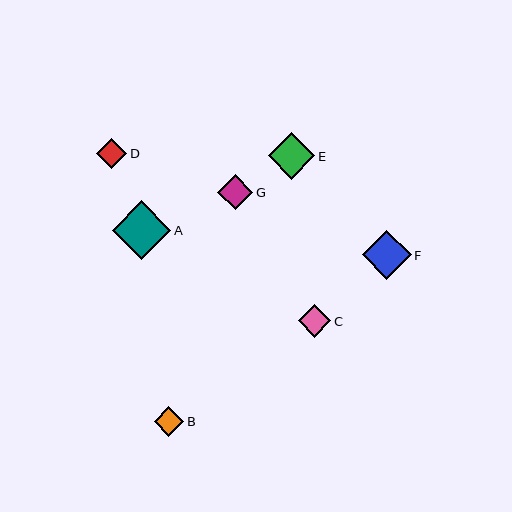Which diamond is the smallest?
Diamond B is the smallest with a size of approximately 30 pixels.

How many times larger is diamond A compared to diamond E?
Diamond A is approximately 1.3 times the size of diamond E.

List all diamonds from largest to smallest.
From largest to smallest: A, F, E, G, C, D, B.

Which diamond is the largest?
Diamond A is the largest with a size of approximately 59 pixels.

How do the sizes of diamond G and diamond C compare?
Diamond G and diamond C are approximately the same size.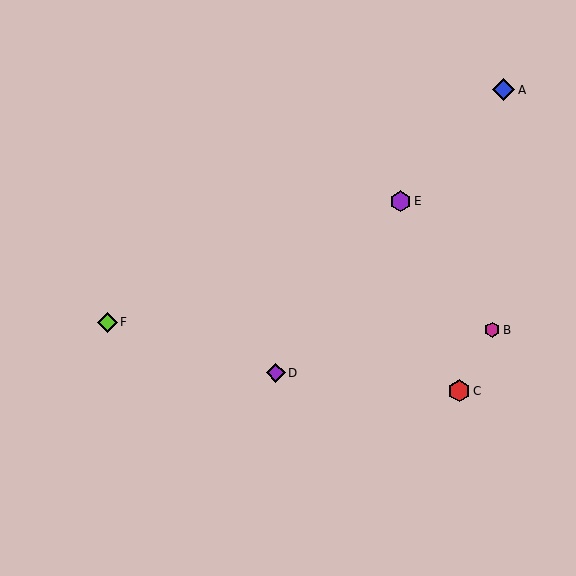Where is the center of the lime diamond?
The center of the lime diamond is at (108, 322).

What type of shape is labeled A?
Shape A is a blue diamond.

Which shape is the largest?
The red hexagon (labeled C) is the largest.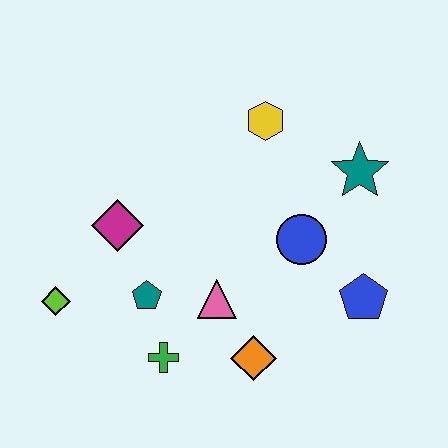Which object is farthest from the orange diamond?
The yellow hexagon is farthest from the orange diamond.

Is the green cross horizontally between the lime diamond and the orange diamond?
Yes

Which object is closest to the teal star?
The blue circle is closest to the teal star.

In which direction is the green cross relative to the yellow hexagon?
The green cross is below the yellow hexagon.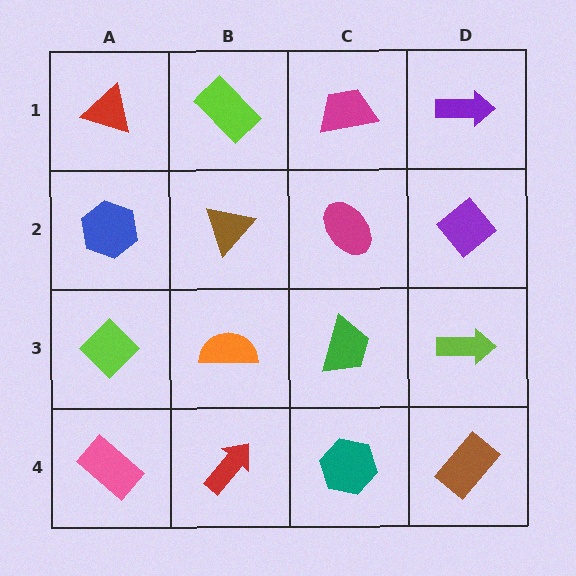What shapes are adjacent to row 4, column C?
A green trapezoid (row 3, column C), a red arrow (row 4, column B), a brown rectangle (row 4, column D).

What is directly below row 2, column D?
A lime arrow.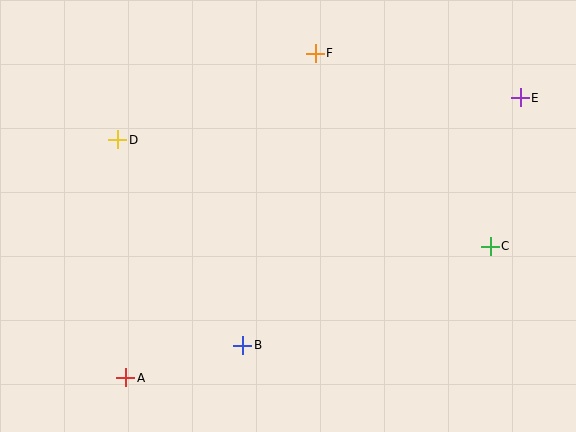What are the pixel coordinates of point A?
Point A is at (126, 378).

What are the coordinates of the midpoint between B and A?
The midpoint between B and A is at (184, 361).